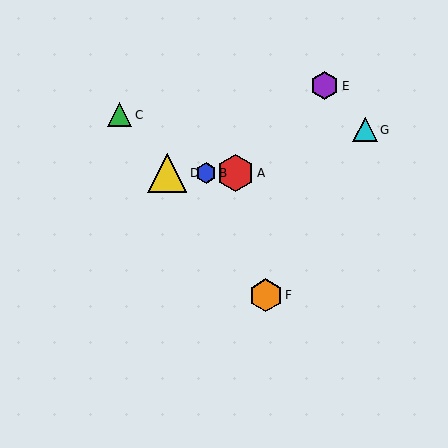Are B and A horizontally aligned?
Yes, both are at y≈173.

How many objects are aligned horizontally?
3 objects (A, B, D) are aligned horizontally.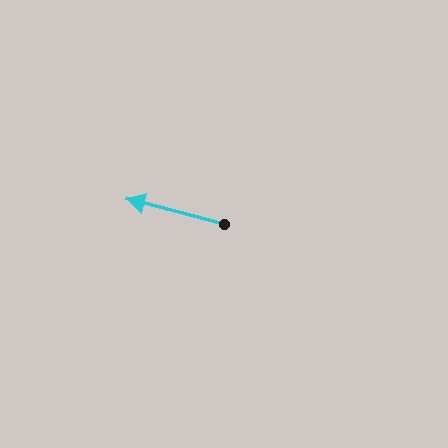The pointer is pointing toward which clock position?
Roughly 9 o'clock.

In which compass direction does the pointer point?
West.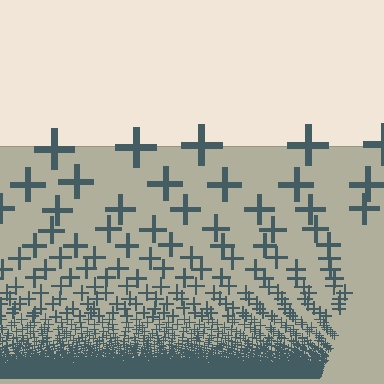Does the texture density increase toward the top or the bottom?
Density increases toward the bottom.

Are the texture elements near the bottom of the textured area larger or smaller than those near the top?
Smaller. The gradient is inverted — elements near the bottom are smaller and denser.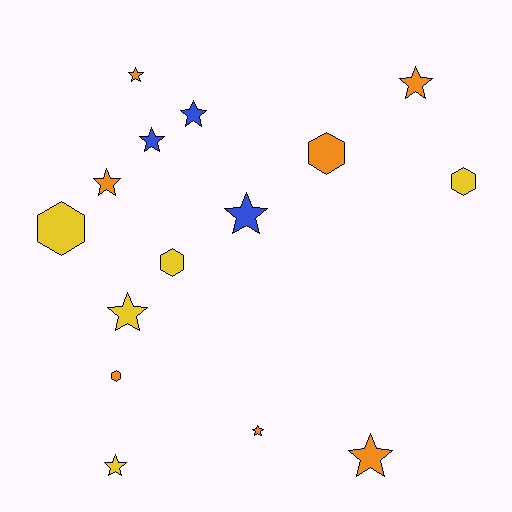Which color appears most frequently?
Orange, with 7 objects.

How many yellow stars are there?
There are 2 yellow stars.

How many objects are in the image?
There are 15 objects.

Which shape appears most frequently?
Star, with 10 objects.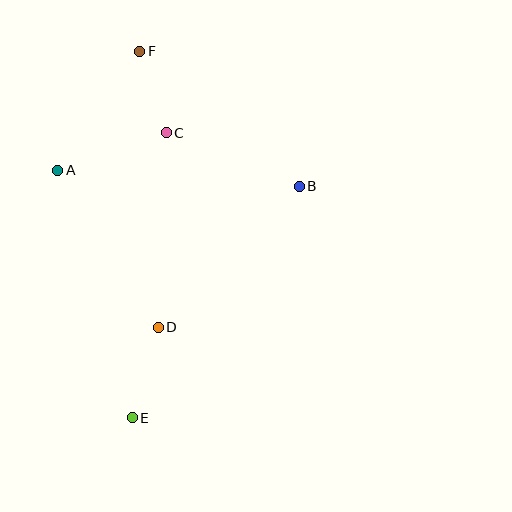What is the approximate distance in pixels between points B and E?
The distance between B and E is approximately 286 pixels.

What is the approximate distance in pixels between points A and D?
The distance between A and D is approximately 186 pixels.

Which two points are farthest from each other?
Points E and F are farthest from each other.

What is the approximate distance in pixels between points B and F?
The distance between B and F is approximately 209 pixels.